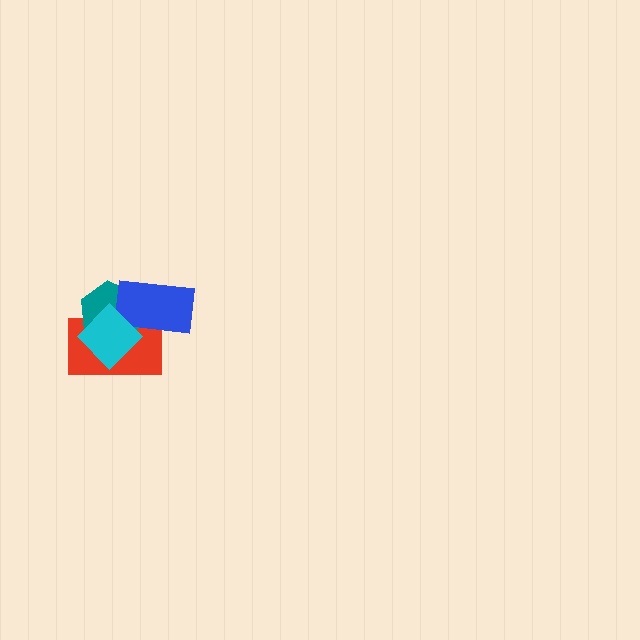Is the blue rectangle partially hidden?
Yes, it is partially covered by another shape.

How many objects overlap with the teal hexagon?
3 objects overlap with the teal hexagon.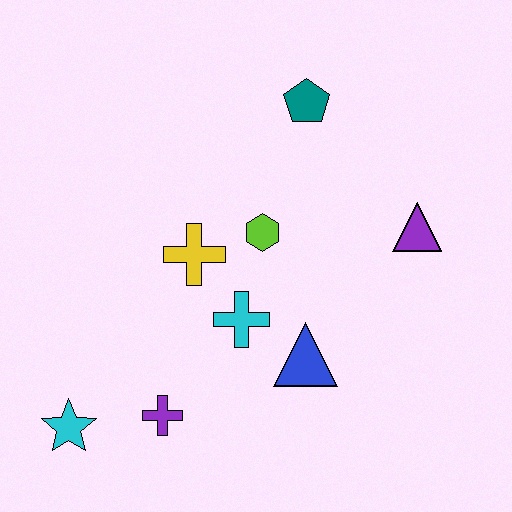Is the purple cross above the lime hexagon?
No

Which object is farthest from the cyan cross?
The teal pentagon is farthest from the cyan cross.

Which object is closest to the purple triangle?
The lime hexagon is closest to the purple triangle.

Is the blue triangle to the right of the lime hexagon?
Yes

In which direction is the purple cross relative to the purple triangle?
The purple cross is to the left of the purple triangle.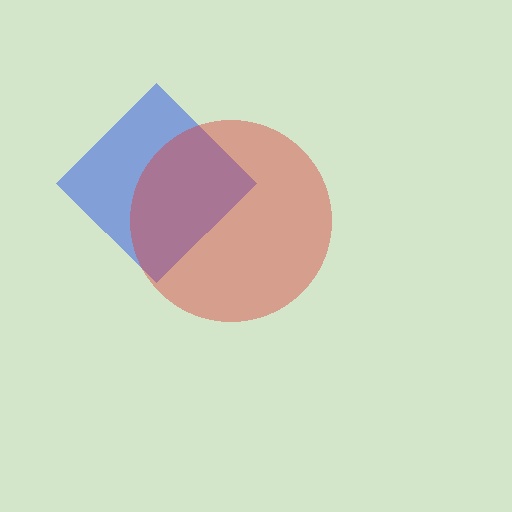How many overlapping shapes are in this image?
There are 2 overlapping shapes in the image.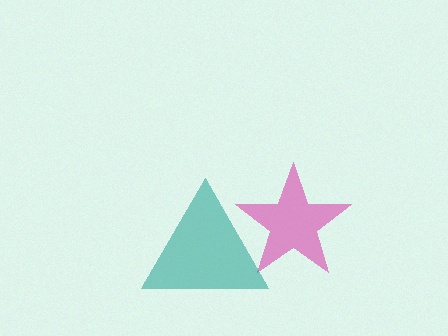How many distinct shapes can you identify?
There are 2 distinct shapes: a magenta star, a teal triangle.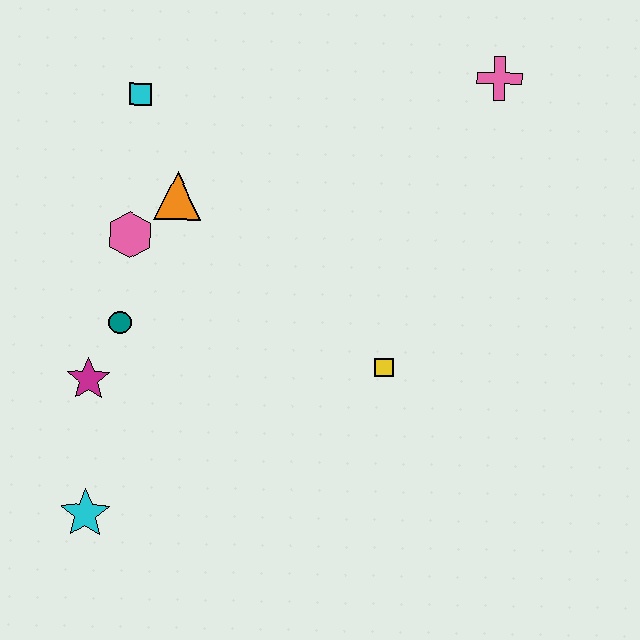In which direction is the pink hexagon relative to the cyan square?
The pink hexagon is below the cyan square.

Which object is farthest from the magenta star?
The pink cross is farthest from the magenta star.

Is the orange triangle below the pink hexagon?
No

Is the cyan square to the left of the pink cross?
Yes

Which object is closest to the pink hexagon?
The orange triangle is closest to the pink hexagon.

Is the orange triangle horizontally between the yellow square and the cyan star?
Yes